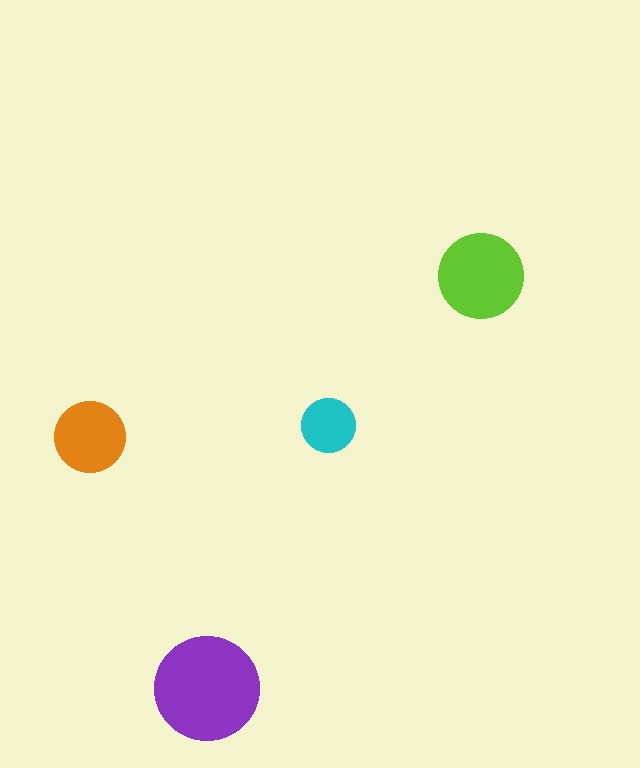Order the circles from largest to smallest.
the purple one, the lime one, the orange one, the cyan one.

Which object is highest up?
The lime circle is topmost.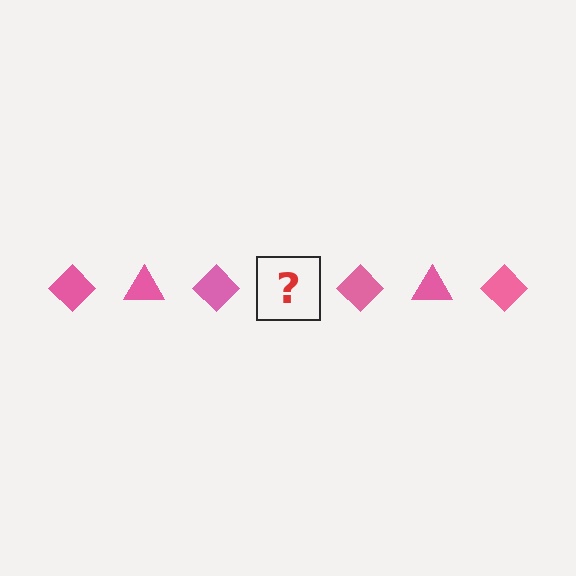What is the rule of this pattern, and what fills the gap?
The rule is that the pattern cycles through diamond, triangle shapes in pink. The gap should be filled with a pink triangle.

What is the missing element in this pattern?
The missing element is a pink triangle.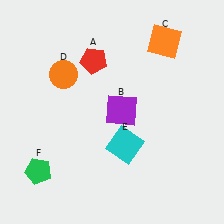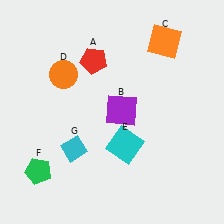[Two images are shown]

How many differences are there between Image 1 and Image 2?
There is 1 difference between the two images.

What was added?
A cyan diamond (G) was added in Image 2.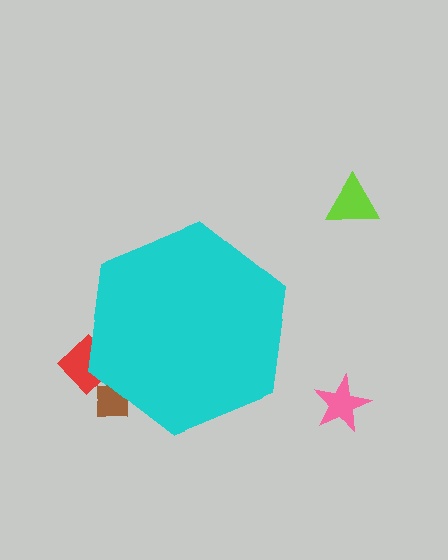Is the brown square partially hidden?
Yes, the brown square is partially hidden behind the cyan hexagon.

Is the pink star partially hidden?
No, the pink star is fully visible.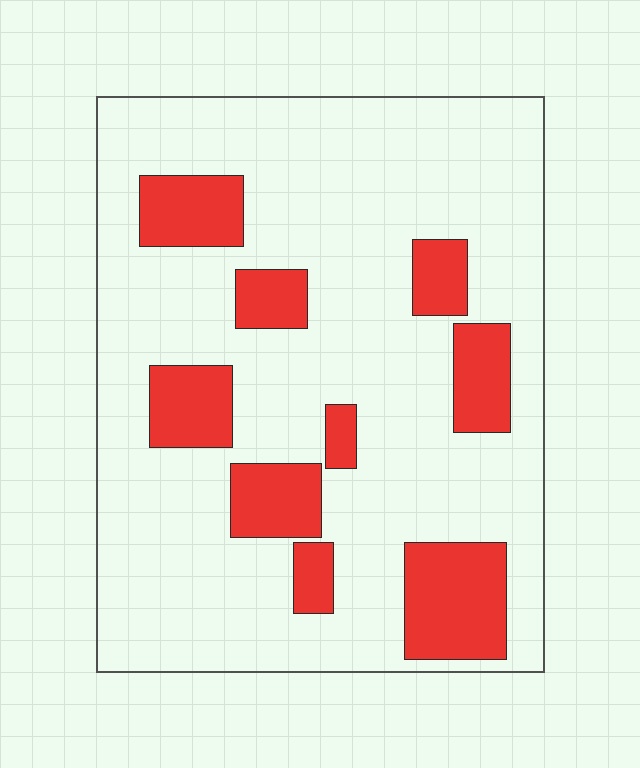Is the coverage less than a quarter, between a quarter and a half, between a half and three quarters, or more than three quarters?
Less than a quarter.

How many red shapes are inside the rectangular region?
9.